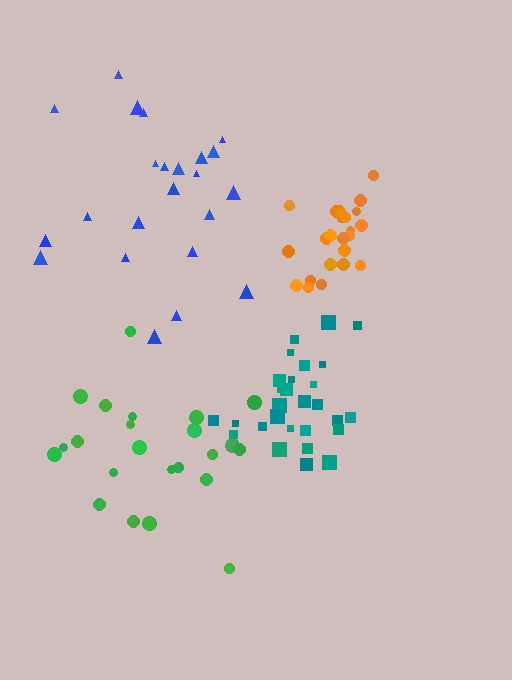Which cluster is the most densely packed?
Orange.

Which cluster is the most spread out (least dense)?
Blue.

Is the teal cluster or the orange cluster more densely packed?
Orange.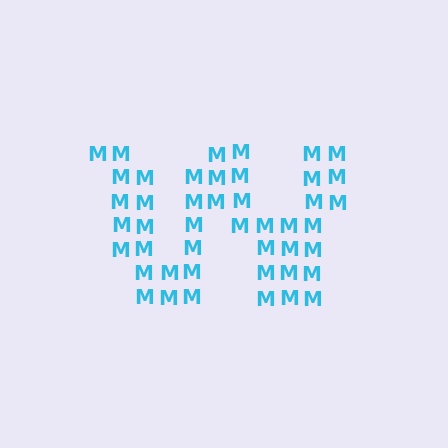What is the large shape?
The large shape is the letter W.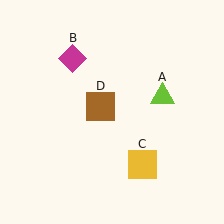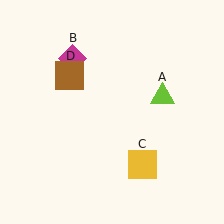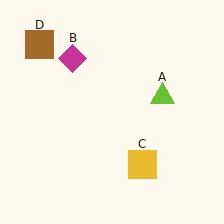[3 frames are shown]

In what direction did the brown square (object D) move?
The brown square (object D) moved up and to the left.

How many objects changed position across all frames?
1 object changed position: brown square (object D).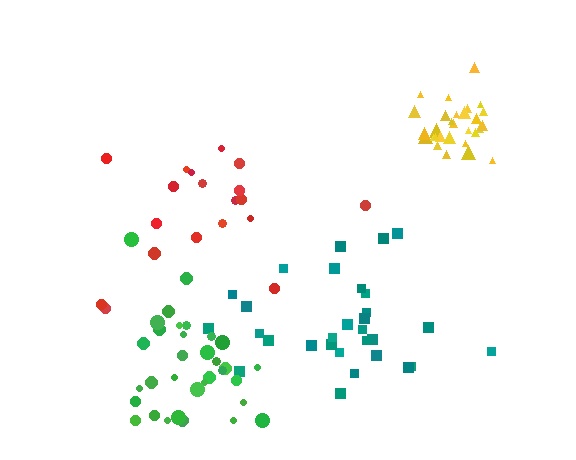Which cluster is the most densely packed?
Yellow.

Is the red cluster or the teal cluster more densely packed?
Teal.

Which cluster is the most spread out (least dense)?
Red.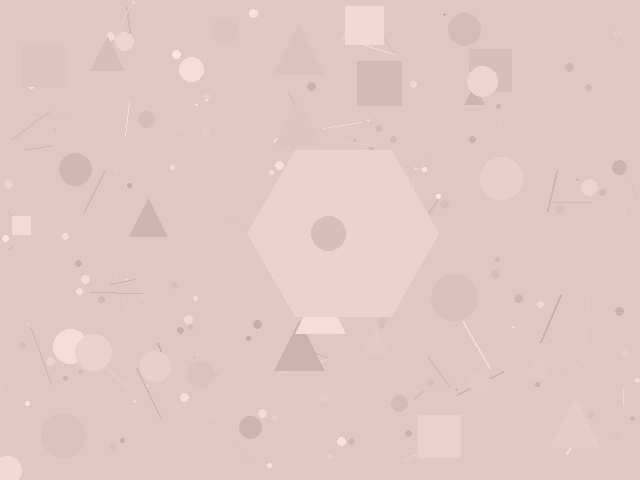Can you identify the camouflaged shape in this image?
The camouflaged shape is a hexagon.